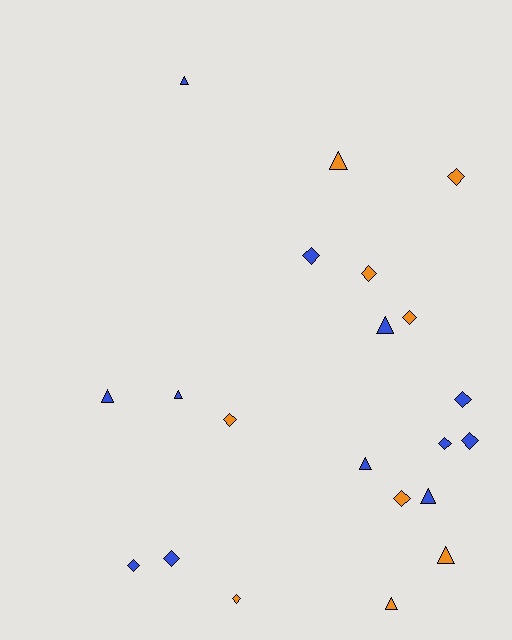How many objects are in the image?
There are 21 objects.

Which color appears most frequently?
Blue, with 12 objects.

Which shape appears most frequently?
Diamond, with 12 objects.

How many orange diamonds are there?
There are 6 orange diamonds.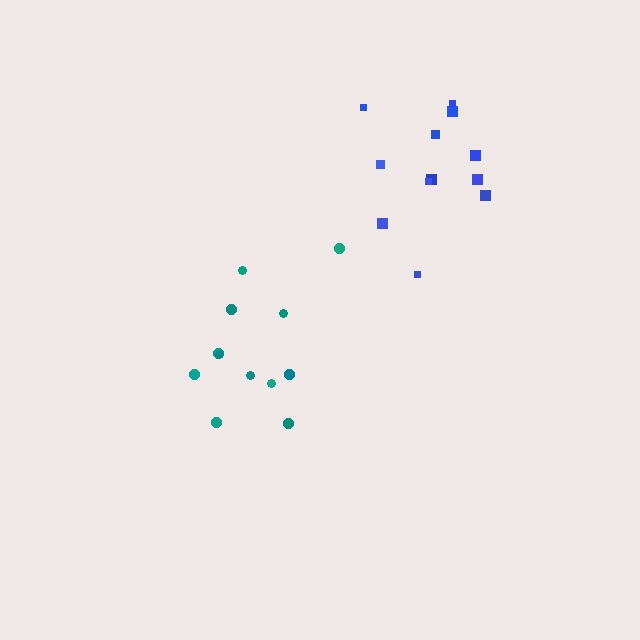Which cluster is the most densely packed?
Blue.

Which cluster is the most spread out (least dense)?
Teal.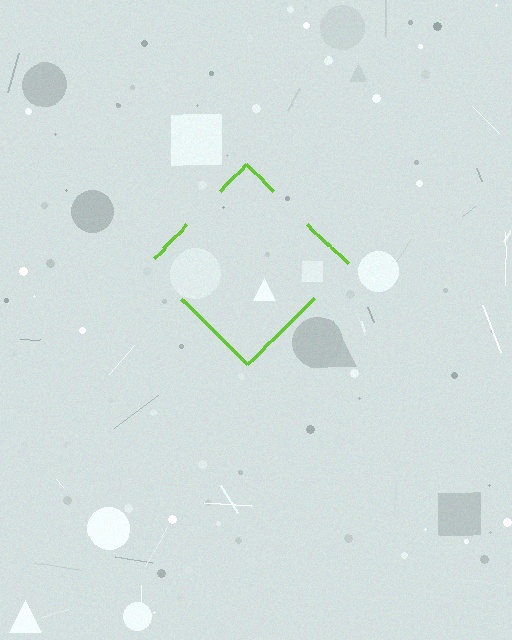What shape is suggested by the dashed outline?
The dashed outline suggests a diamond.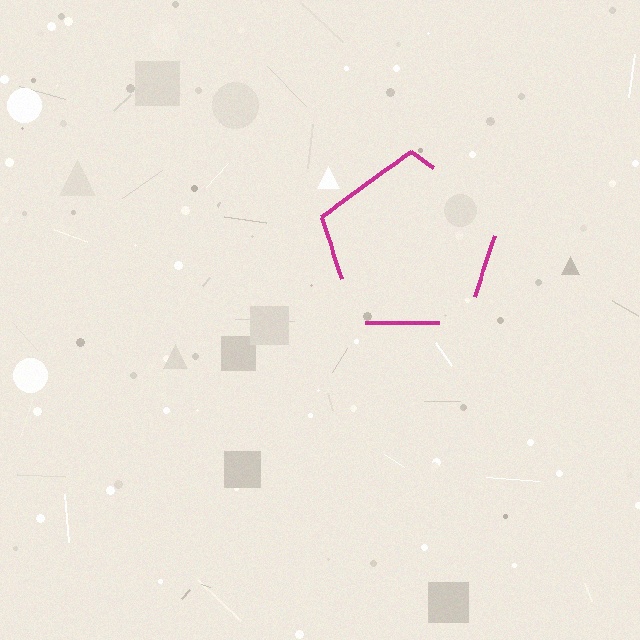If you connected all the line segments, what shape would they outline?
They would outline a pentagon.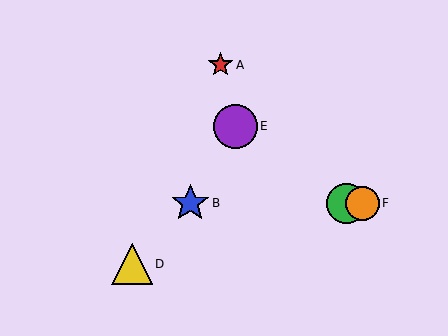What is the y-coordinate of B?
Object B is at y≈203.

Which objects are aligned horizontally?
Objects B, C, F are aligned horizontally.